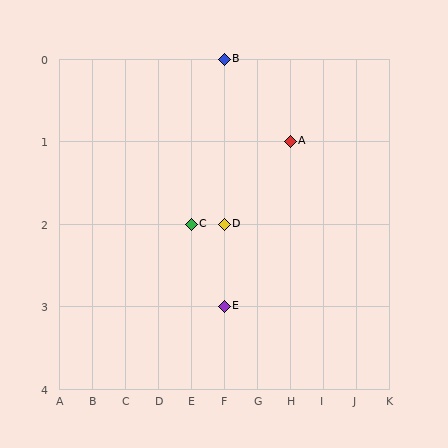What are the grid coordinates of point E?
Point E is at grid coordinates (F, 3).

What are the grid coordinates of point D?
Point D is at grid coordinates (F, 2).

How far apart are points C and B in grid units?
Points C and B are 1 column and 2 rows apart (about 2.2 grid units diagonally).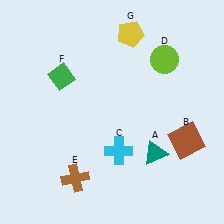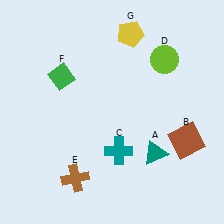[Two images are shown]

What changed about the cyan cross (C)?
In Image 1, C is cyan. In Image 2, it changed to teal.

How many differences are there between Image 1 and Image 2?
There is 1 difference between the two images.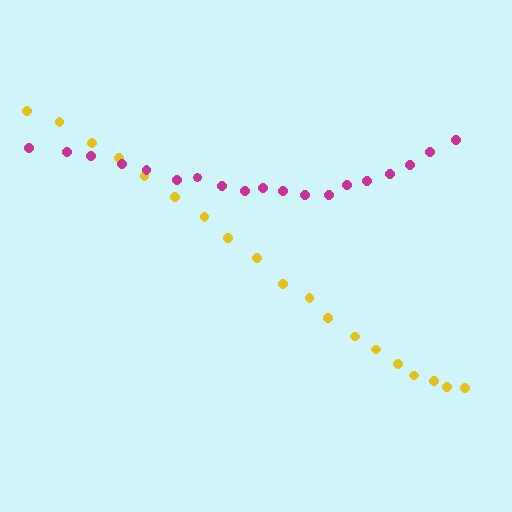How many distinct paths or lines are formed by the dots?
There are 2 distinct paths.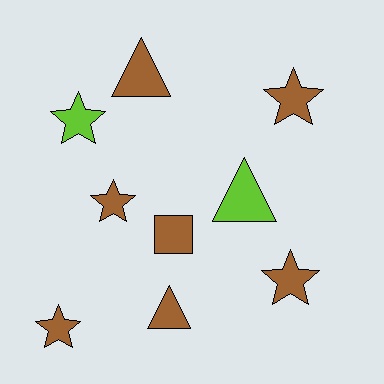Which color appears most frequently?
Brown, with 7 objects.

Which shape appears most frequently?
Star, with 5 objects.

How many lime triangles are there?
There is 1 lime triangle.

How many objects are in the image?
There are 9 objects.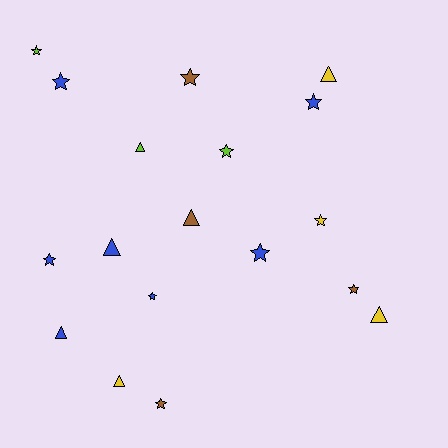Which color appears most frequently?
Blue, with 7 objects.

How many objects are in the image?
There are 18 objects.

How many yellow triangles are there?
There are 3 yellow triangles.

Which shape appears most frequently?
Star, with 11 objects.